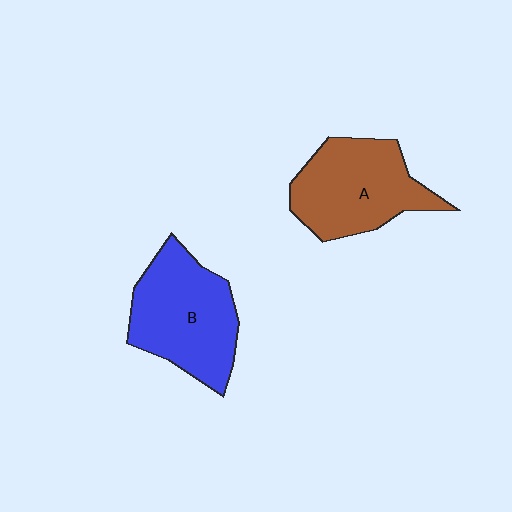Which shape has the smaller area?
Shape A (brown).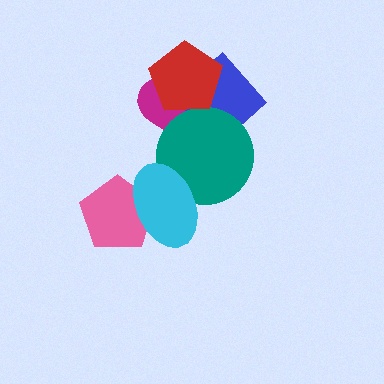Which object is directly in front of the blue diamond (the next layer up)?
The teal circle is directly in front of the blue diamond.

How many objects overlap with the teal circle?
3 objects overlap with the teal circle.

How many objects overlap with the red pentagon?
2 objects overlap with the red pentagon.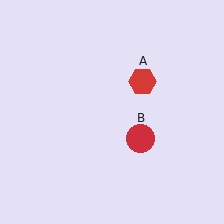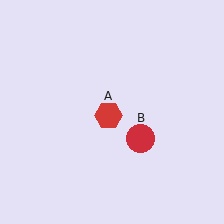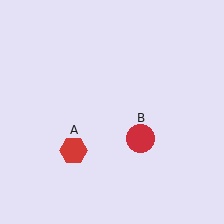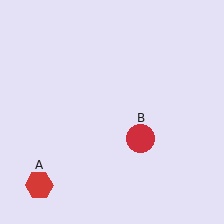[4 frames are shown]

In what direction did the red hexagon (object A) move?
The red hexagon (object A) moved down and to the left.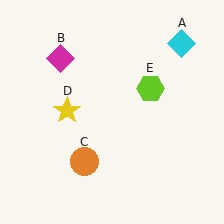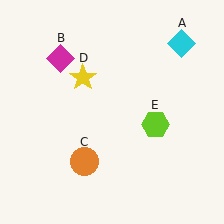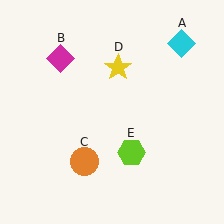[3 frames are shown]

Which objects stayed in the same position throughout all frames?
Cyan diamond (object A) and magenta diamond (object B) and orange circle (object C) remained stationary.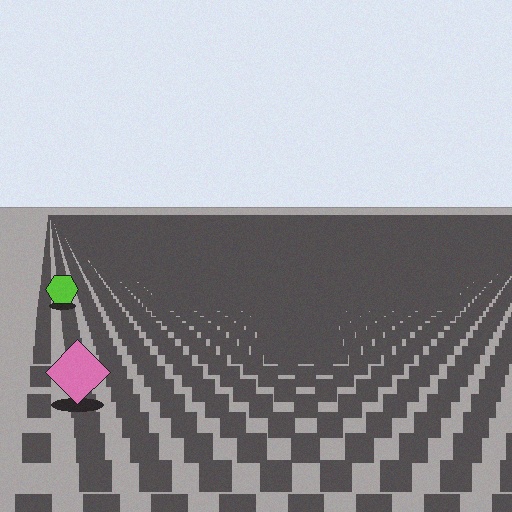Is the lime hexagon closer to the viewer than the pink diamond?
No. The pink diamond is closer — you can tell from the texture gradient: the ground texture is coarser near it.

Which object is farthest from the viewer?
The lime hexagon is farthest from the viewer. It appears smaller and the ground texture around it is denser.